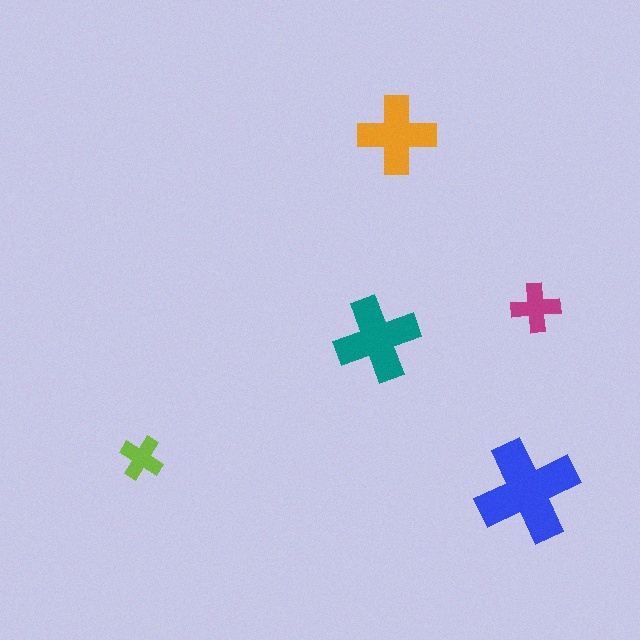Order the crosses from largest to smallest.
the blue one, the teal one, the orange one, the magenta one, the lime one.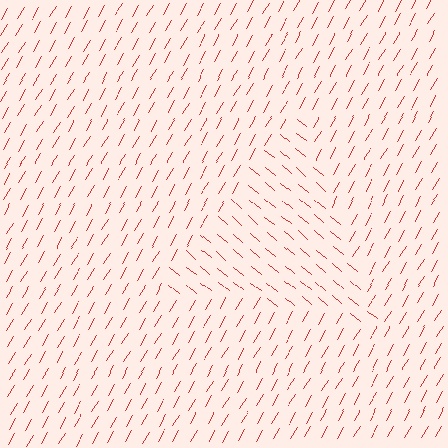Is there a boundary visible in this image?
Yes, there is a texture boundary formed by a change in line orientation.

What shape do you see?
I see a triangle.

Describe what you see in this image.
The image is filled with small red line segments. A triangle region in the image has lines oriented differently from the surrounding lines, creating a visible texture boundary.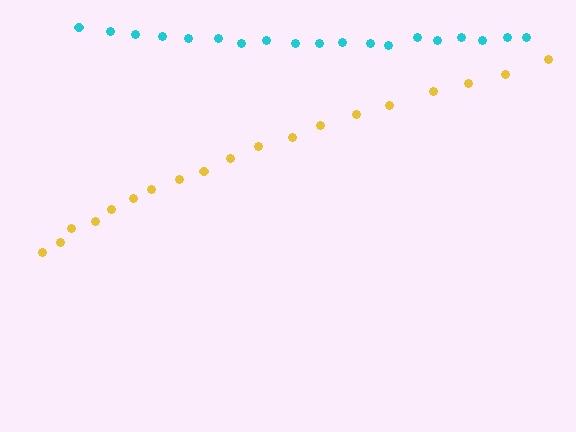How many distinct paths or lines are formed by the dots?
There are 2 distinct paths.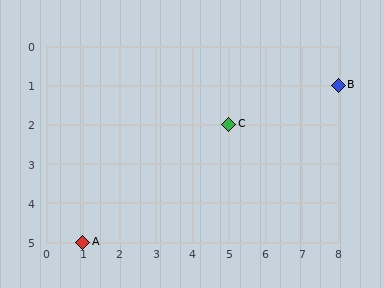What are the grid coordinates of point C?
Point C is at grid coordinates (5, 2).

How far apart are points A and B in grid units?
Points A and B are 7 columns and 4 rows apart (about 8.1 grid units diagonally).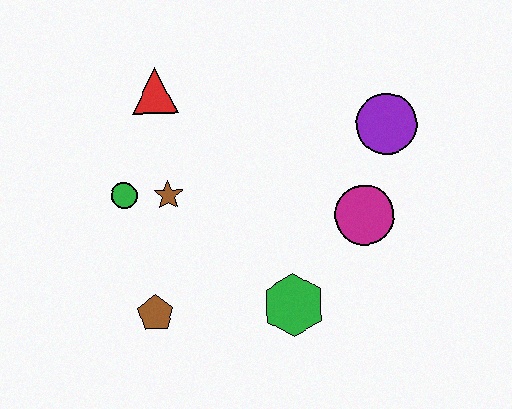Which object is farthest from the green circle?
The purple circle is farthest from the green circle.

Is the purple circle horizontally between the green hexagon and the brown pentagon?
No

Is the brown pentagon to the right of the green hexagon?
No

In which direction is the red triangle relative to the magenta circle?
The red triangle is to the left of the magenta circle.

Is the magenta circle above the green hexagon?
Yes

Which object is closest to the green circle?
The brown star is closest to the green circle.